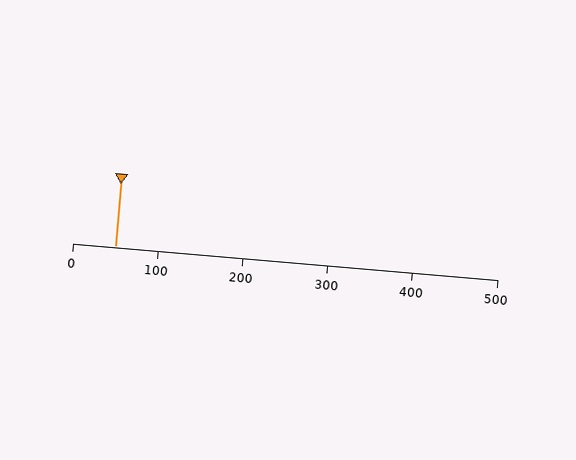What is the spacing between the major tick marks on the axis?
The major ticks are spaced 100 apart.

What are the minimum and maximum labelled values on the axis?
The axis runs from 0 to 500.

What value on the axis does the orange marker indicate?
The marker indicates approximately 50.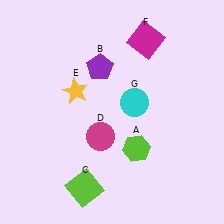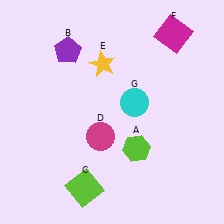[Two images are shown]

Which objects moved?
The objects that moved are: the purple pentagon (B), the yellow star (E), the magenta square (F).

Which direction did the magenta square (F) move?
The magenta square (F) moved right.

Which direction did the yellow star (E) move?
The yellow star (E) moved right.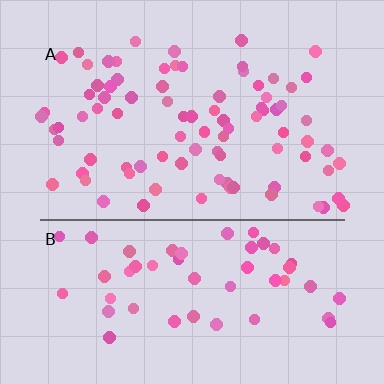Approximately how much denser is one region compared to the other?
Approximately 1.6× — region A over region B.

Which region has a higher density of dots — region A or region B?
A (the top).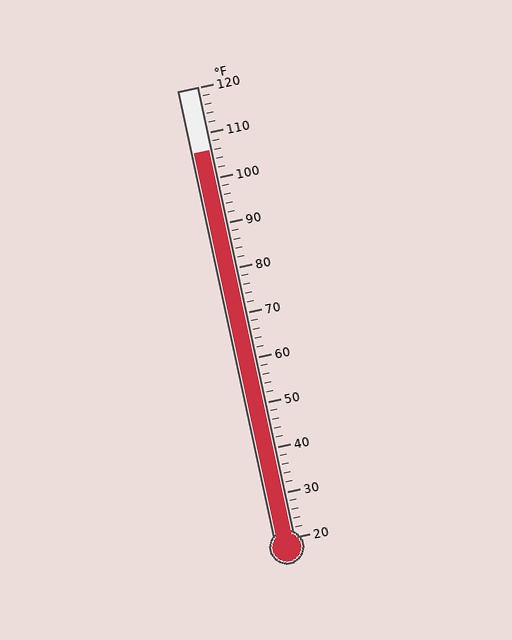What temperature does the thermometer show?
The thermometer shows approximately 106°F.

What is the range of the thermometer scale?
The thermometer scale ranges from 20°F to 120°F.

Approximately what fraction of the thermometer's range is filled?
The thermometer is filled to approximately 85% of its range.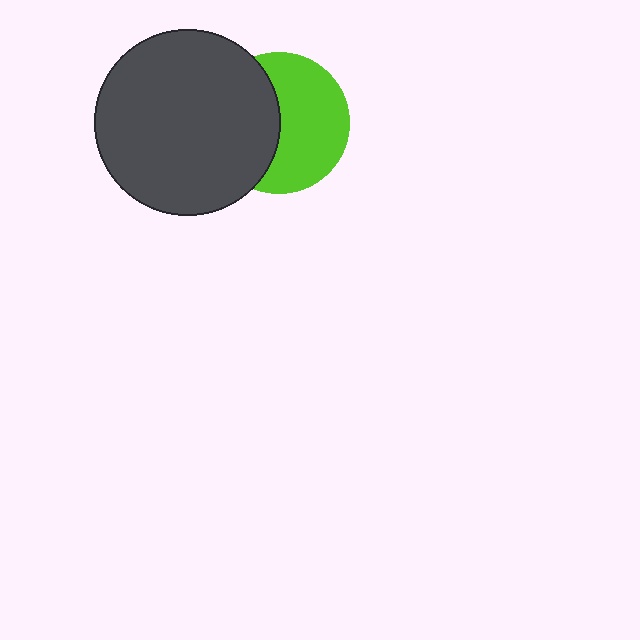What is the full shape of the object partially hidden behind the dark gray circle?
The partially hidden object is a lime circle.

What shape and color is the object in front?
The object in front is a dark gray circle.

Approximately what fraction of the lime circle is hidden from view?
Roughly 44% of the lime circle is hidden behind the dark gray circle.